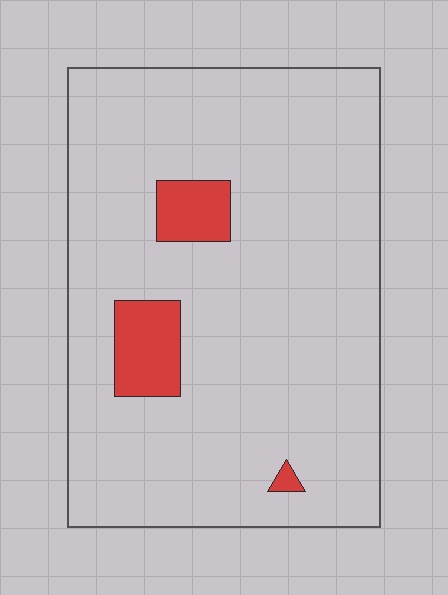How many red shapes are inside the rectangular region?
3.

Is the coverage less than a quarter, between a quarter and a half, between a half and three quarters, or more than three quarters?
Less than a quarter.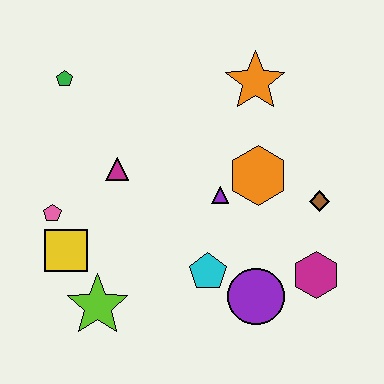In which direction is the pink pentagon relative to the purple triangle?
The pink pentagon is to the left of the purple triangle.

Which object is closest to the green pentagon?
The magenta triangle is closest to the green pentagon.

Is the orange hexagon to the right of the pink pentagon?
Yes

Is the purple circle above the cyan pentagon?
No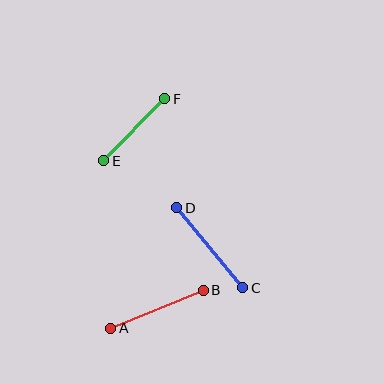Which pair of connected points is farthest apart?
Points C and D are farthest apart.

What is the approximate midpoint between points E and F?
The midpoint is at approximately (134, 130) pixels.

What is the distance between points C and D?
The distance is approximately 104 pixels.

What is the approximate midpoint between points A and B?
The midpoint is at approximately (157, 309) pixels.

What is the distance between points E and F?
The distance is approximately 87 pixels.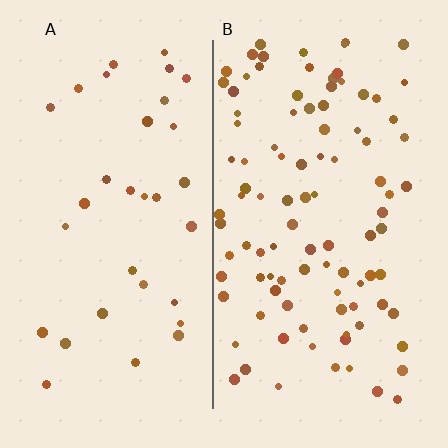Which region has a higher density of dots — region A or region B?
B (the right).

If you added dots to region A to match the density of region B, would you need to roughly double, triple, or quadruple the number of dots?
Approximately triple.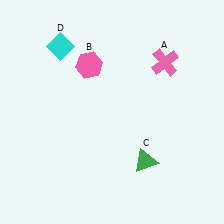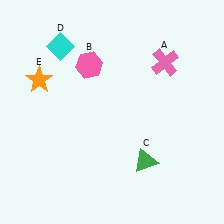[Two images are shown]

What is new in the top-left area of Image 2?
An orange star (E) was added in the top-left area of Image 2.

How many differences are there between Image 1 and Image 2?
There is 1 difference between the two images.